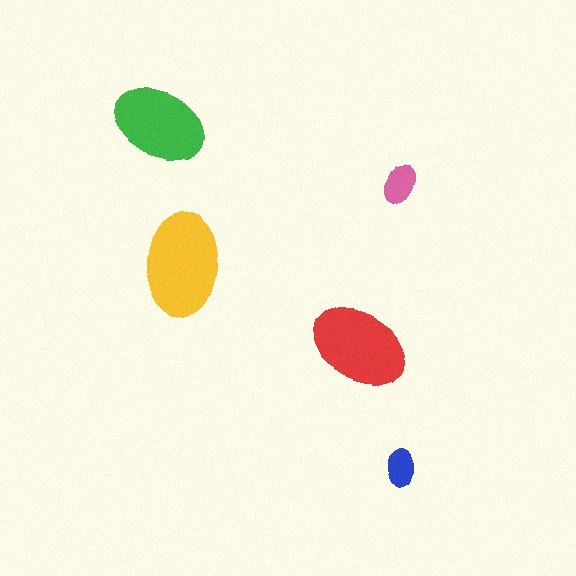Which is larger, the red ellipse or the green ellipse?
The red one.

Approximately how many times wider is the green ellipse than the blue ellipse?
About 2.5 times wider.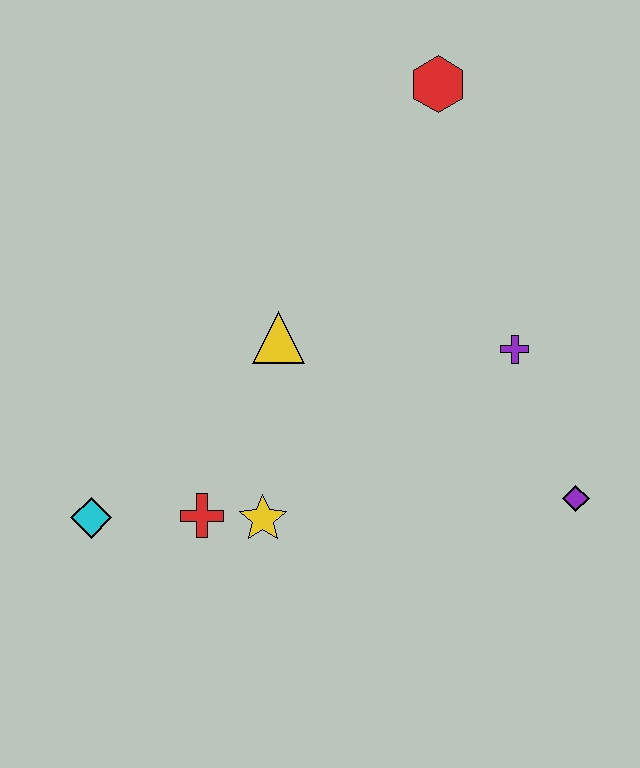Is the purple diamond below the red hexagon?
Yes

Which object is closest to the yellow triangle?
The yellow star is closest to the yellow triangle.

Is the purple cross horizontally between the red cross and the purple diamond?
Yes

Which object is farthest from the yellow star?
The red hexagon is farthest from the yellow star.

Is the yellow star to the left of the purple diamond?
Yes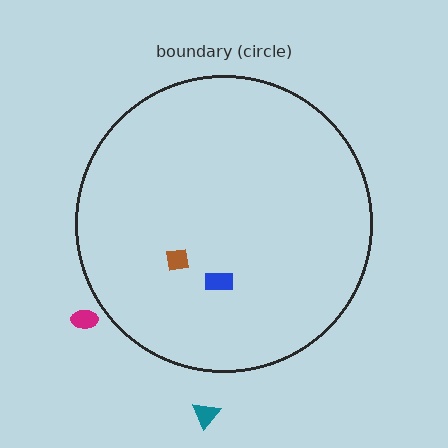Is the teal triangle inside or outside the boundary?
Outside.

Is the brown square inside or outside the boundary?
Inside.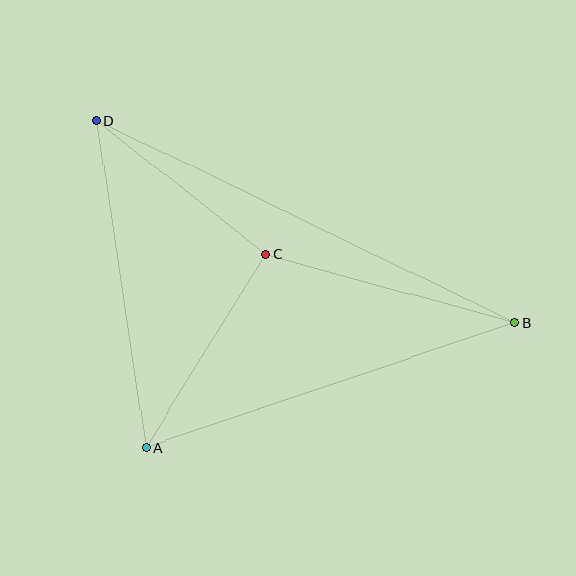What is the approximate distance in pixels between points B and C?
The distance between B and C is approximately 259 pixels.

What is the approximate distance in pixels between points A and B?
The distance between A and B is approximately 390 pixels.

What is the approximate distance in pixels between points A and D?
The distance between A and D is approximately 331 pixels.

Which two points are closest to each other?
Points C and D are closest to each other.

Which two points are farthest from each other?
Points B and D are farthest from each other.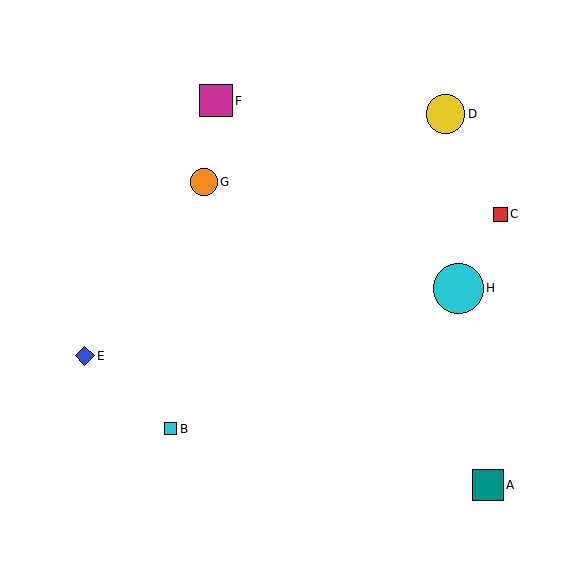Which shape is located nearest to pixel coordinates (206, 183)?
The orange circle (labeled G) at (204, 182) is nearest to that location.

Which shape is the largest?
The cyan circle (labeled H) is the largest.